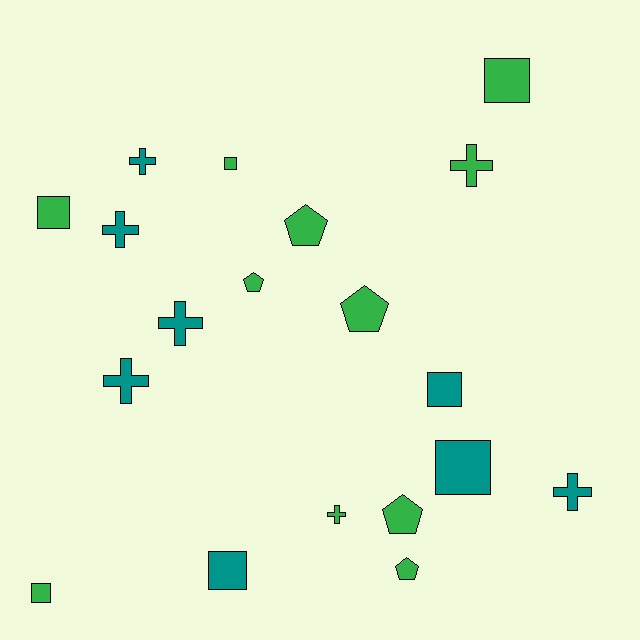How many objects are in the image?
There are 19 objects.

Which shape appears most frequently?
Square, with 7 objects.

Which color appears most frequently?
Green, with 11 objects.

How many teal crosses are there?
There are 5 teal crosses.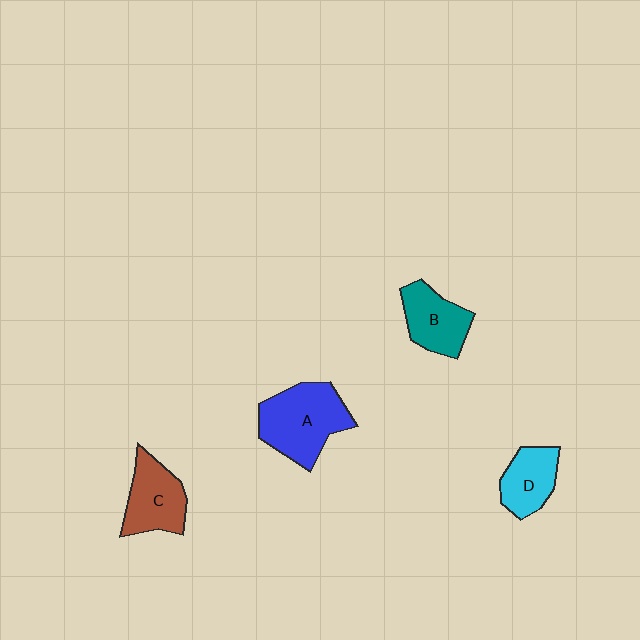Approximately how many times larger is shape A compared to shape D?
Approximately 1.7 times.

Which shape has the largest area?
Shape A (blue).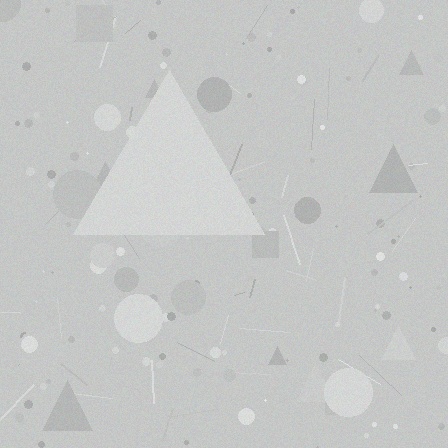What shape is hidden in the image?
A triangle is hidden in the image.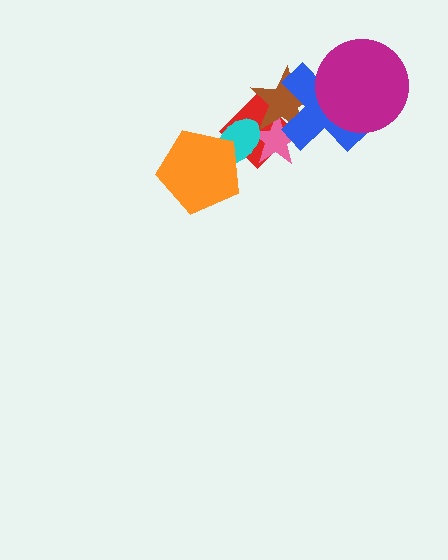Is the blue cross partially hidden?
Yes, it is partially covered by another shape.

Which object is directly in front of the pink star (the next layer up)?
The cyan ellipse is directly in front of the pink star.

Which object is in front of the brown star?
The blue cross is in front of the brown star.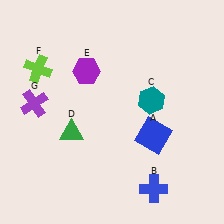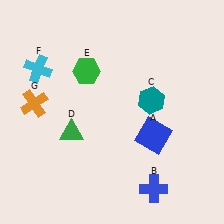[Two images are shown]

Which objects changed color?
E changed from purple to green. F changed from lime to cyan. G changed from purple to orange.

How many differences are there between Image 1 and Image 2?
There are 3 differences between the two images.